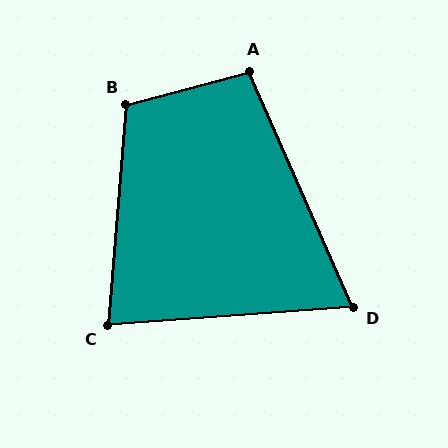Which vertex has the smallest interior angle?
D, at approximately 70 degrees.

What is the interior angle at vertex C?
Approximately 81 degrees (acute).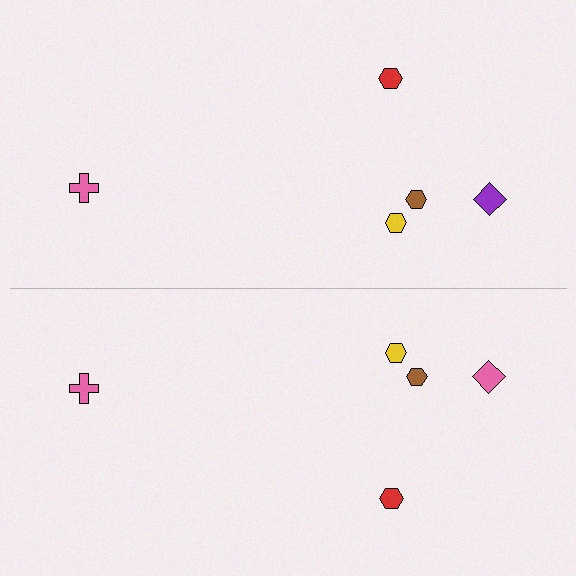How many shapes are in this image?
There are 10 shapes in this image.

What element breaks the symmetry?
The pink diamond on the bottom side breaks the symmetry — its mirror counterpart is purple.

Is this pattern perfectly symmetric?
No, the pattern is not perfectly symmetric. The pink diamond on the bottom side breaks the symmetry — its mirror counterpart is purple.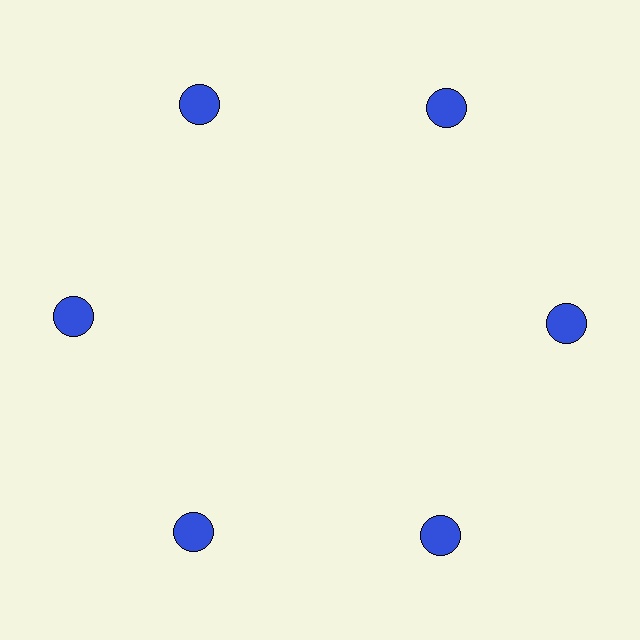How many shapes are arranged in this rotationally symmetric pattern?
There are 6 shapes, arranged in 6 groups of 1.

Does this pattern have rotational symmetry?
Yes, this pattern has 6-fold rotational symmetry. It looks the same after rotating 60 degrees around the center.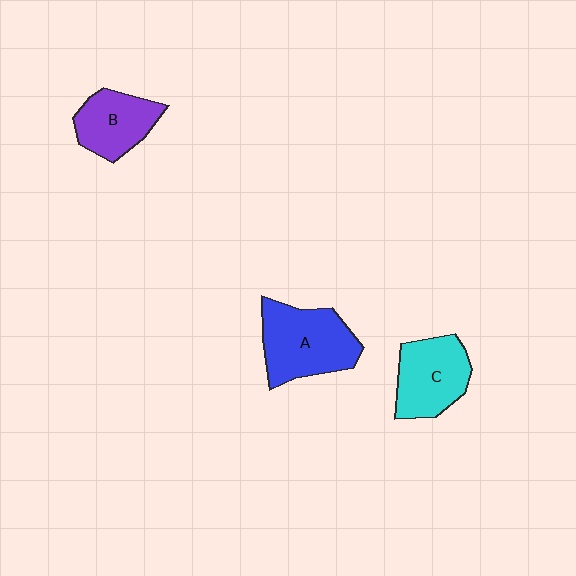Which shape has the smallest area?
Shape B (purple).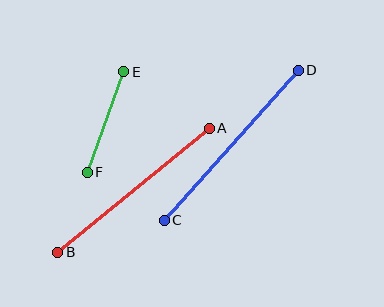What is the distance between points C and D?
The distance is approximately 201 pixels.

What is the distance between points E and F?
The distance is approximately 107 pixels.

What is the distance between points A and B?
The distance is approximately 196 pixels.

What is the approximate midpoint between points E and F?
The midpoint is at approximately (105, 122) pixels.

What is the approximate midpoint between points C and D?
The midpoint is at approximately (231, 145) pixels.